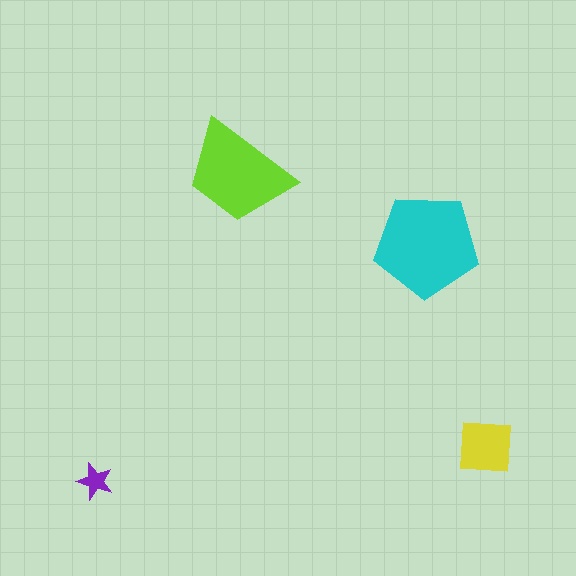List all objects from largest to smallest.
The cyan pentagon, the lime trapezoid, the yellow square, the purple star.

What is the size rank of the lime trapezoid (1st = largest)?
2nd.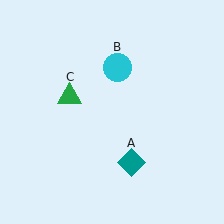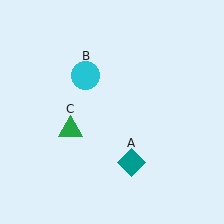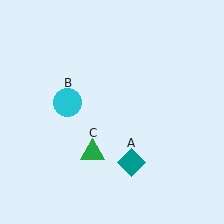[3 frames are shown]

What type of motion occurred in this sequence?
The cyan circle (object B), green triangle (object C) rotated counterclockwise around the center of the scene.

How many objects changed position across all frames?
2 objects changed position: cyan circle (object B), green triangle (object C).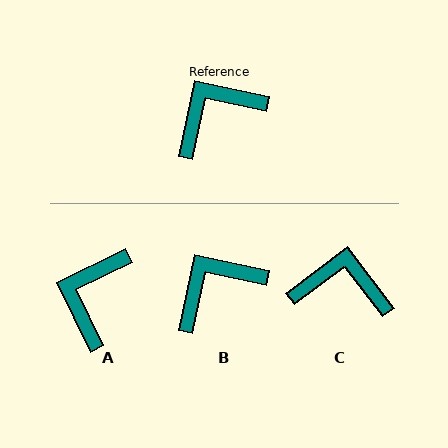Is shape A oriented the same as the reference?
No, it is off by about 38 degrees.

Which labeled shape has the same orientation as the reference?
B.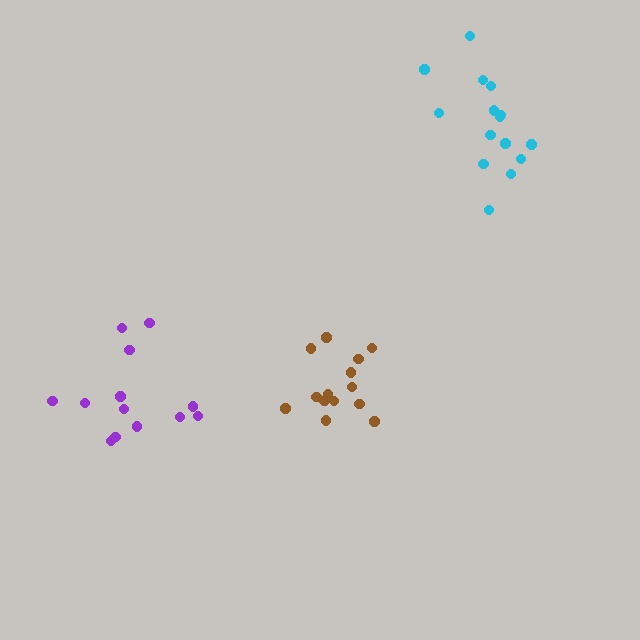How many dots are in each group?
Group 1: 15 dots, Group 2: 14 dots, Group 3: 13 dots (42 total).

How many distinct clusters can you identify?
There are 3 distinct clusters.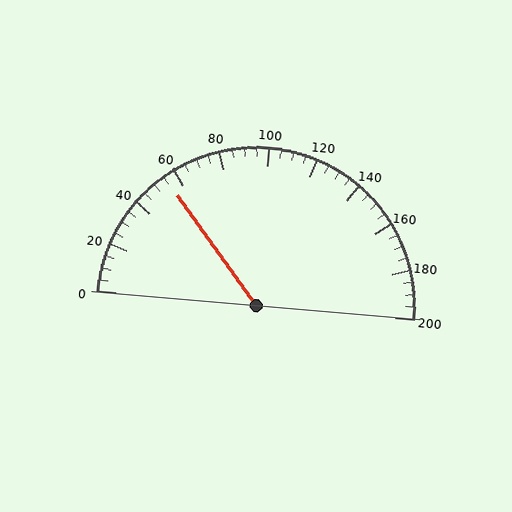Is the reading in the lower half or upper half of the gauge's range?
The reading is in the lower half of the range (0 to 200).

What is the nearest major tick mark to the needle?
The nearest major tick mark is 60.